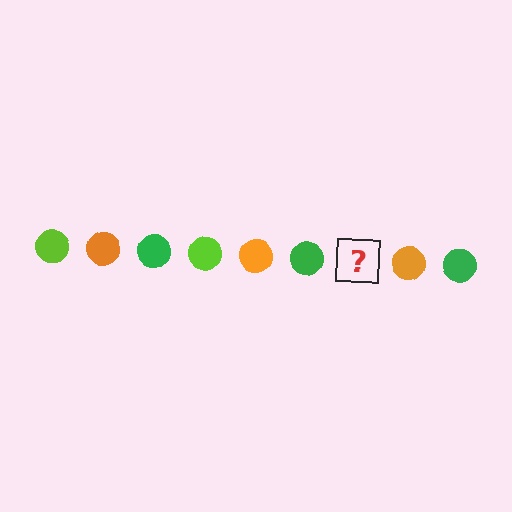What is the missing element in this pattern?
The missing element is a lime circle.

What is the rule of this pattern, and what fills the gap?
The rule is that the pattern cycles through lime, orange, green circles. The gap should be filled with a lime circle.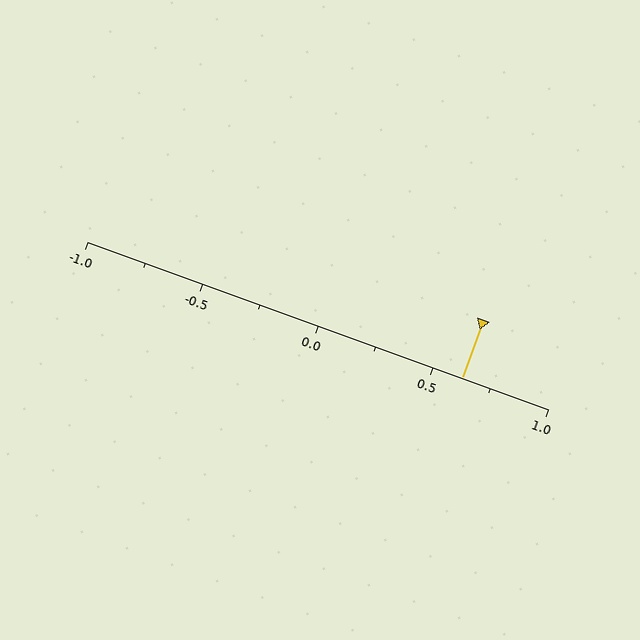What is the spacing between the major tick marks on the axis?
The major ticks are spaced 0.5 apart.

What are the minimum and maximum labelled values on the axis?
The axis runs from -1.0 to 1.0.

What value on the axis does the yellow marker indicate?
The marker indicates approximately 0.62.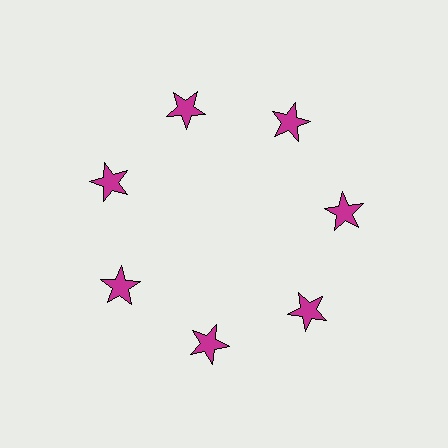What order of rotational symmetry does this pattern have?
This pattern has 7-fold rotational symmetry.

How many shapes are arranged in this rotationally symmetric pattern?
There are 7 shapes, arranged in 7 groups of 1.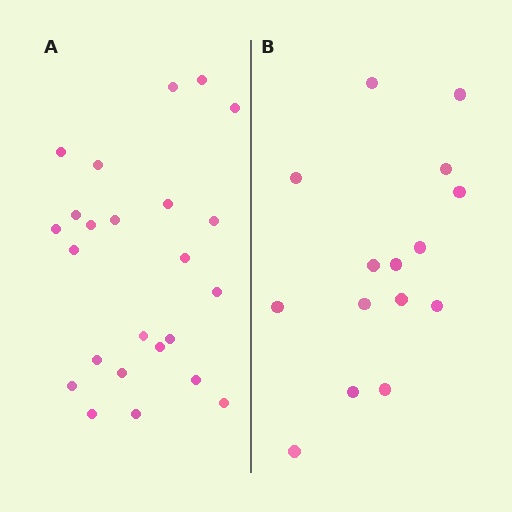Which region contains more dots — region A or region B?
Region A (the left region) has more dots.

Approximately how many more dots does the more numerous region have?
Region A has roughly 8 or so more dots than region B.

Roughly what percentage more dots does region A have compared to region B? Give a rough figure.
About 60% more.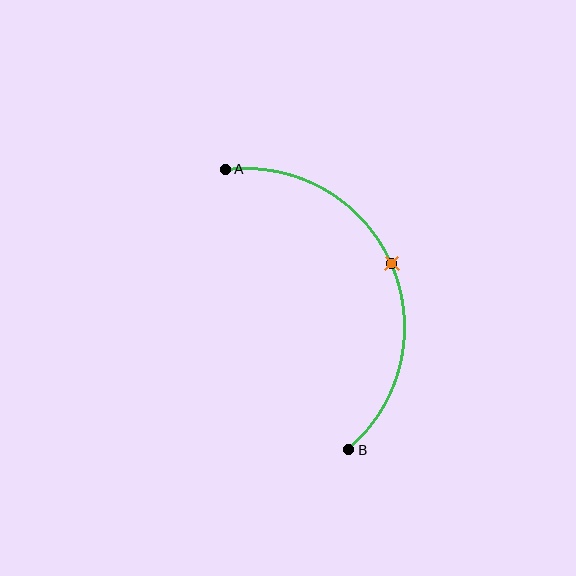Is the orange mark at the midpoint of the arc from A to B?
Yes. The orange mark lies on the arc at equal arc-length from both A and B — it is the arc midpoint.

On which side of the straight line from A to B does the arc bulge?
The arc bulges to the right of the straight line connecting A and B.